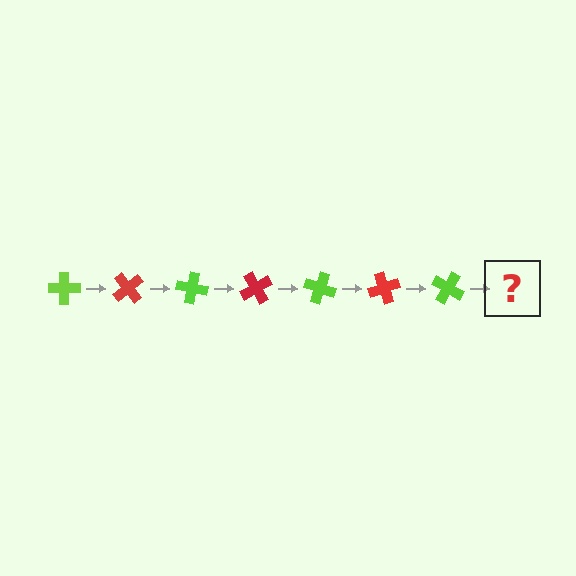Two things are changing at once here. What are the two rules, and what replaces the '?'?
The two rules are that it rotates 50 degrees each step and the color cycles through lime and red. The '?' should be a red cross, rotated 350 degrees from the start.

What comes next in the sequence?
The next element should be a red cross, rotated 350 degrees from the start.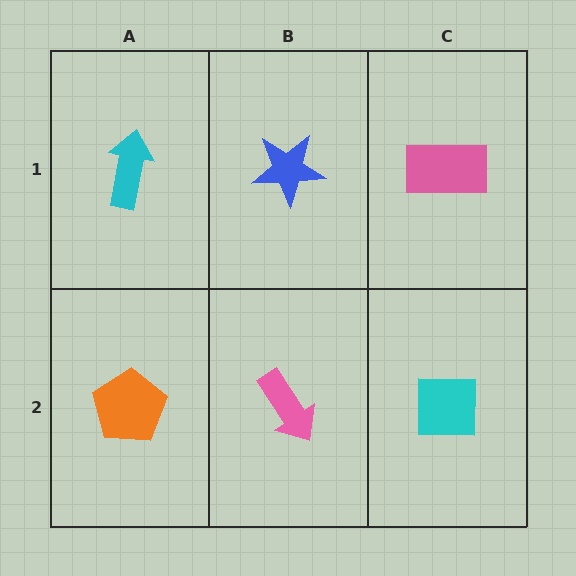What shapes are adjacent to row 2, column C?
A pink rectangle (row 1, column C), a pink arrow (row 2, column B).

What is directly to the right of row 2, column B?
A cyan square.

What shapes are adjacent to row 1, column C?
A cyan square (row 2, column C), a blue star (row 1, column B).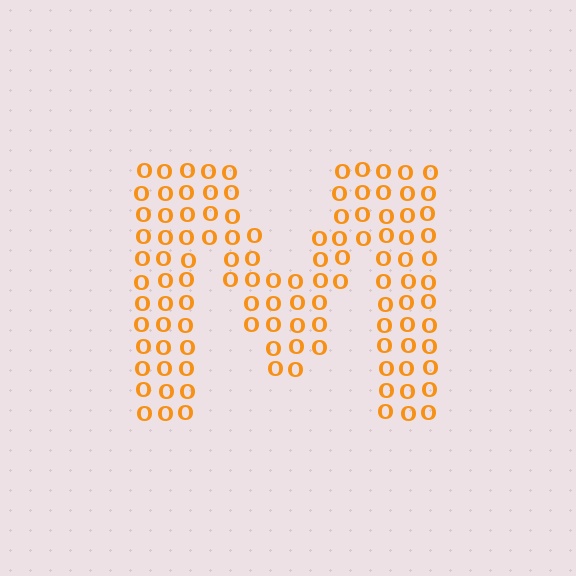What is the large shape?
The large shape is the letter M.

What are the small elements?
The small elements are letter O's.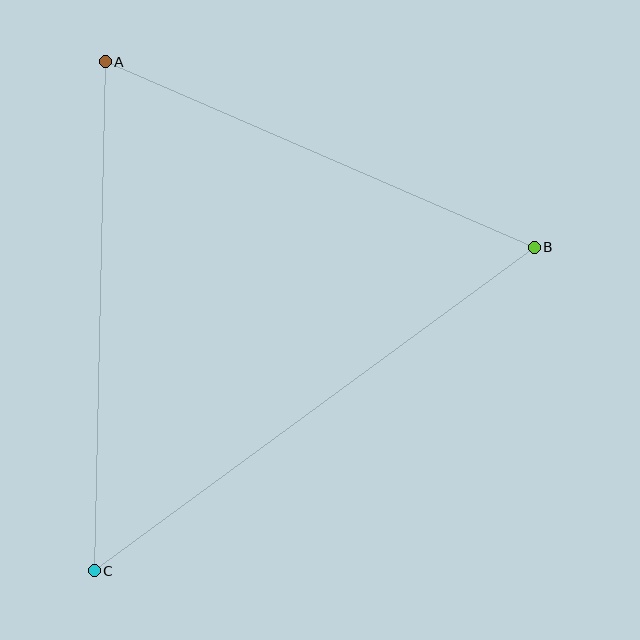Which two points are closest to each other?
Points A and B are closest to each other.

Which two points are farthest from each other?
Points B and C are farthest from each other.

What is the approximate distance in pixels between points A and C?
The distance between A and C is approximately 509 pixels.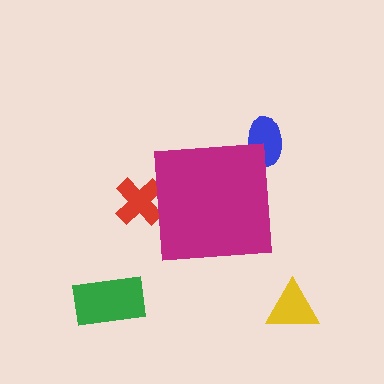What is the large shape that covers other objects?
A magenta square.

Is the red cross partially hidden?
Yes, the red cross is partially hidden behind the magenta square.